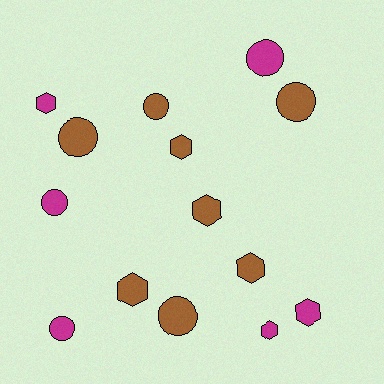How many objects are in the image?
There are 14 objects.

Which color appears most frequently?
Brown, with 8 objects.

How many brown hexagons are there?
There are 4 brown hexagons.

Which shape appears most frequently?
Hexagon, with 7 objects.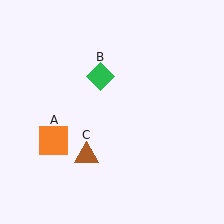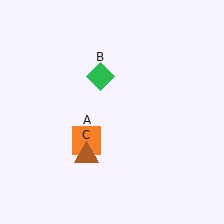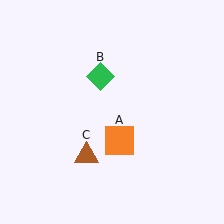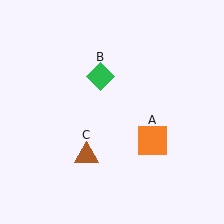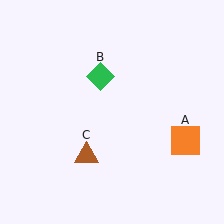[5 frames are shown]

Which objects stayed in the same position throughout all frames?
Green diamond (object B) and brown triangle (object C) remained stationary.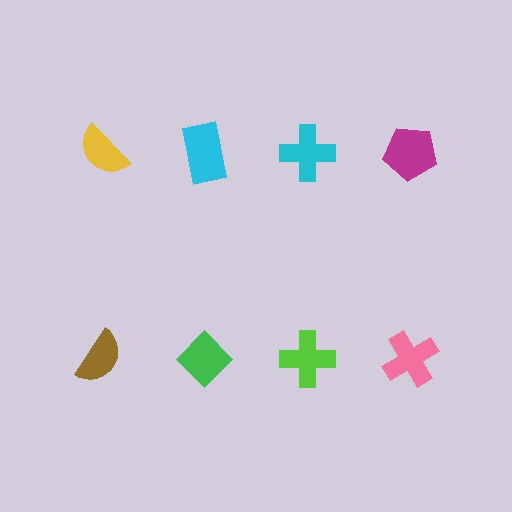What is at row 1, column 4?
A magenta pentagon.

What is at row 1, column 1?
A yellow semicircle.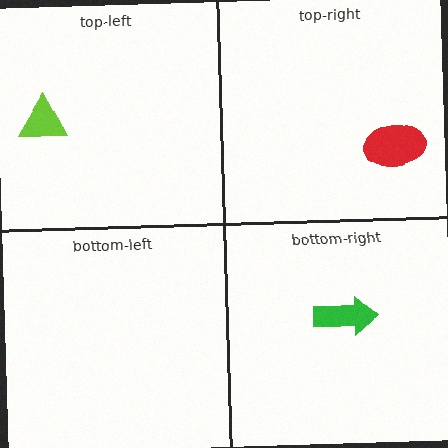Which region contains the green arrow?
The bottom-right region.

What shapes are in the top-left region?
The lime triangle.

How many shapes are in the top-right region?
1.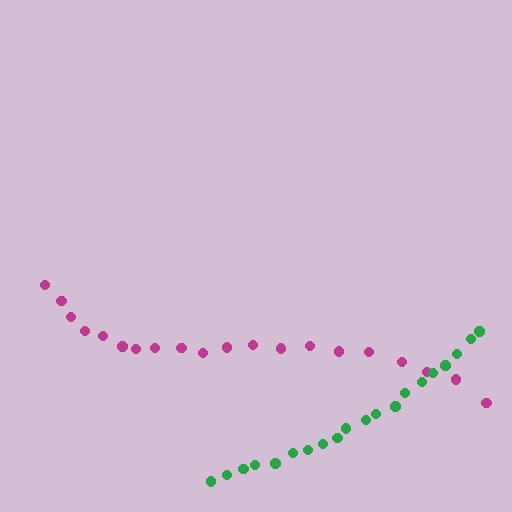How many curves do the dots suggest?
There are 2 distinct paths.